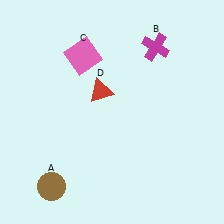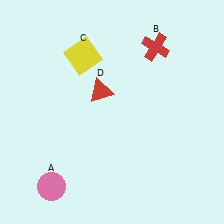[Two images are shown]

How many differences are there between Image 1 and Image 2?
There are 3 differences between the two images.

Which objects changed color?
A changed from brown to pink. B changed from magenta to red. C changed from pink to yellow.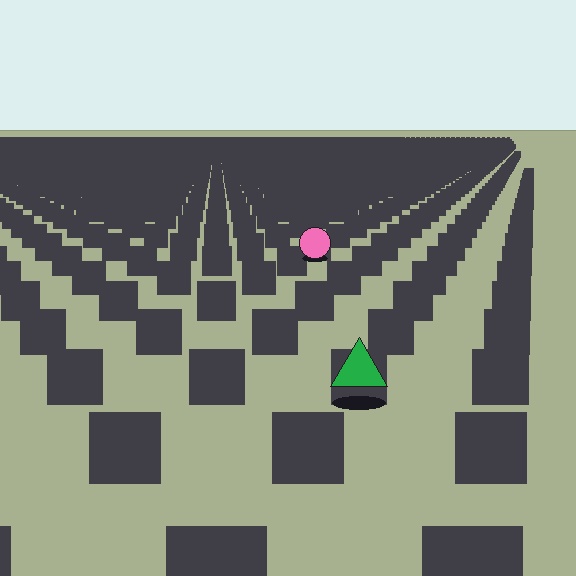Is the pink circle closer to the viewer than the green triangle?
No. The green triangle is closer — you can tell from the texture gradient: the ground texture is coarser near it.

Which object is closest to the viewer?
The green triangle is closest. The texture marks near it are larger and more spread out.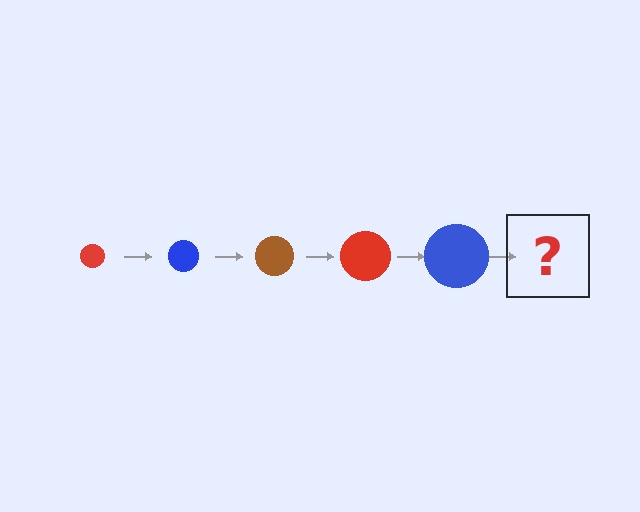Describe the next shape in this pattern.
It should be a brown circle, larger than the previous one.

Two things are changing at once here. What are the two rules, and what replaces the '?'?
The two rules are that the circle grows larger each step and the color cycles through red, blue, and brown. The '?' should be a brown circle, larger than the previous one.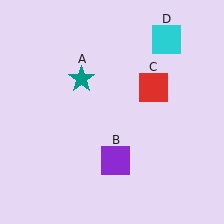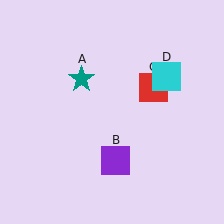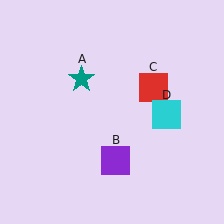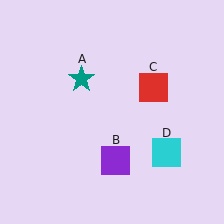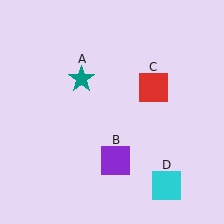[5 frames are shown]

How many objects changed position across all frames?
1 object changed position: cyan square (object D).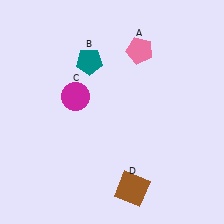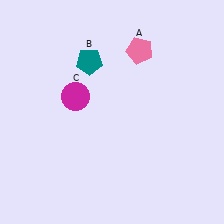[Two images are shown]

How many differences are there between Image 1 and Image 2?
There is 1 difference between the two images.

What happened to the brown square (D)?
The brown square (D) was removed in Image 2. It was in the bottom-right area of Image 1.